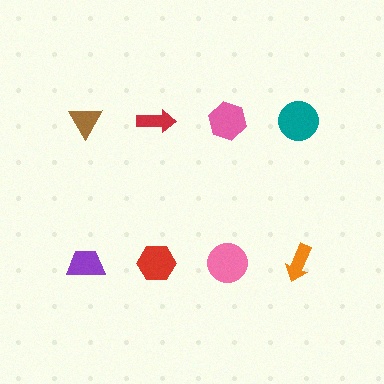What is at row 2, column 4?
An orange arrow.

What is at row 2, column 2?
A red hexagon.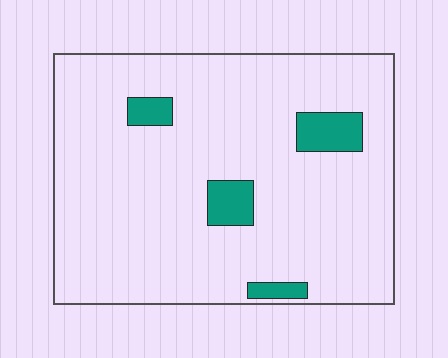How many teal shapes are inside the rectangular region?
4.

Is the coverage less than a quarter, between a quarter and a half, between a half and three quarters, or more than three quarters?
Less than a quarter.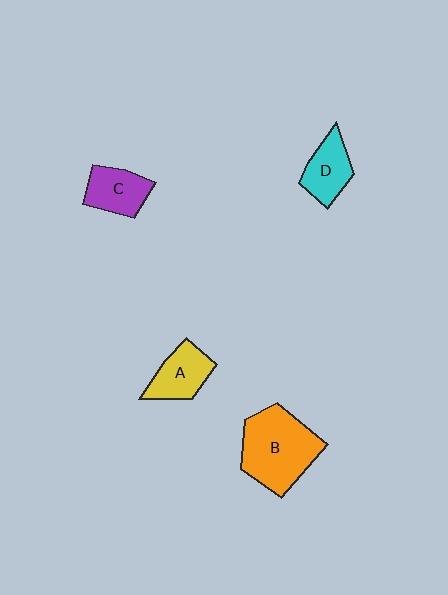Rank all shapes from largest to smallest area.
From largest to smallest: B (orange), A (yellow), C (purple), D (cyan).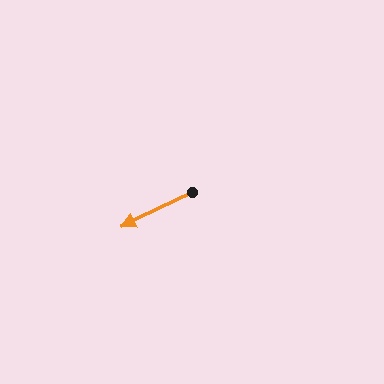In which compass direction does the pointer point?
Southwest.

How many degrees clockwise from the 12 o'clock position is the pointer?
Approximately 244 degrees.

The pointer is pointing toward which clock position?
Roughly 8 o'clock.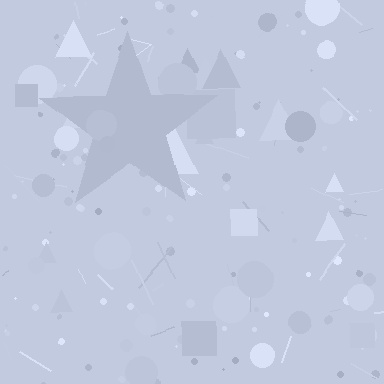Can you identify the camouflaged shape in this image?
The camouflaged shape is a star.